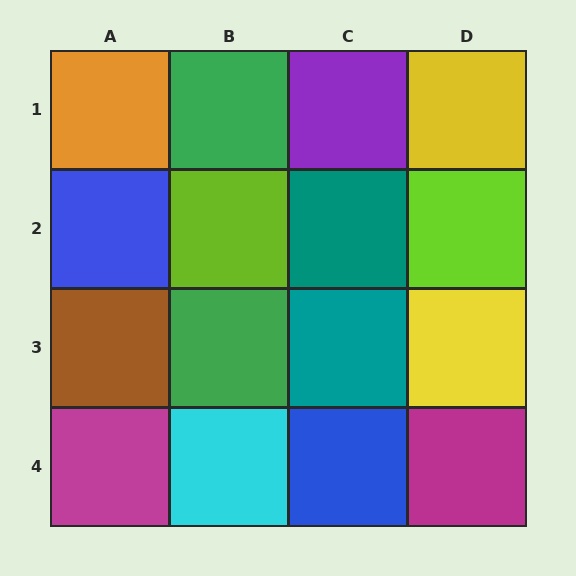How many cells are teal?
2 cells are teal.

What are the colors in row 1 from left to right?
Orange, green, purple, yellow.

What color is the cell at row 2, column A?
Blue.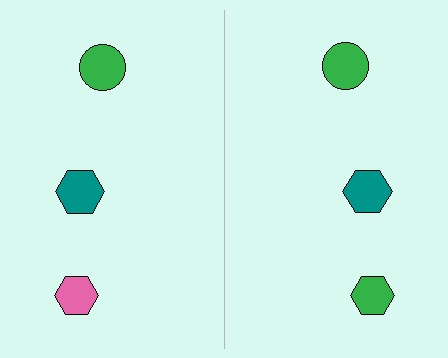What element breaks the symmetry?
The green hexagon on the right side breaks the symmetry — its mirror counterpart is pink.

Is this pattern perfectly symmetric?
No, the pattern is not perfectly symmetric. The green hexagon on the right side breaks the symmetry — its mirror counterpart is pink.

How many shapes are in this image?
There are 6 shapes in this image.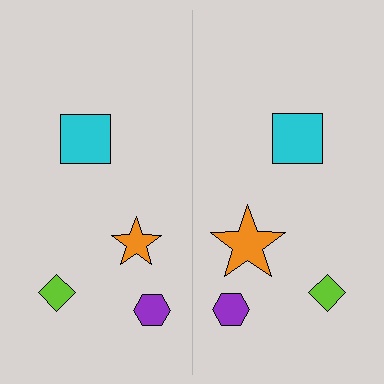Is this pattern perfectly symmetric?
No, the pattern is not perfectly symmetric. The orange star on the right side has a different size than its mirror counterpart.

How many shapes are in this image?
There are 8 shapes in this image.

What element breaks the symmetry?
The orange star on the right side has a different size than its mirror counterpart.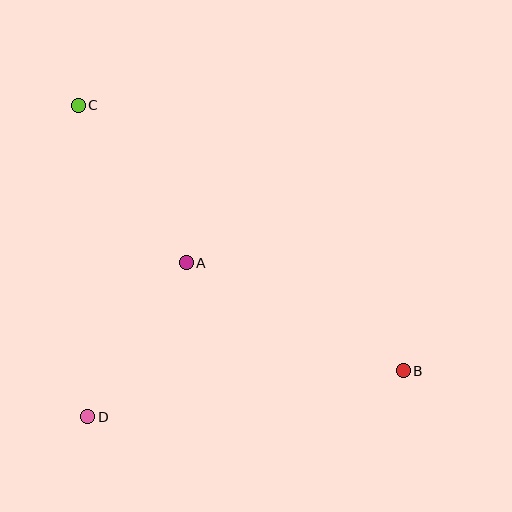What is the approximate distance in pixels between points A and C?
The distance between A and C is approximately 191 pixels.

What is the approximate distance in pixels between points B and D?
The distance between B and D is approximately 319 pixels.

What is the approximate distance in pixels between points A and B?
The distance between A and B is approximately 243 pixels.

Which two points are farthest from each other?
Points B and C are farthest from each other.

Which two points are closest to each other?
Points A and D are closest to each other.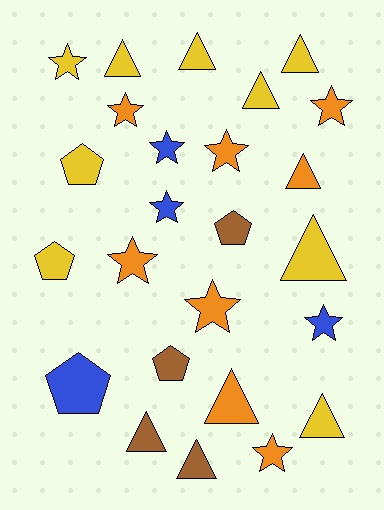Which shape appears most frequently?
Triangle, with 10 objects.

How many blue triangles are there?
There are no blue triangles.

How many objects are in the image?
There are 25 objects.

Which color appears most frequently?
Yellow, with 9 objects.